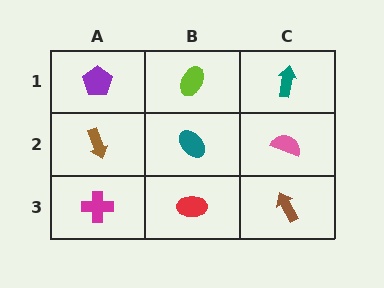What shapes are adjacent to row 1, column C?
A pink semicircle (row 2, column C), a lime ellipse (row 1, column B).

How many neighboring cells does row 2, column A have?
3.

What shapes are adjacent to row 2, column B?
A lime ellipse (row 1, column B), a red ellipse (row 3, column B), a brown arrow (row 2, column A), a pink semicircle (row 2, column C).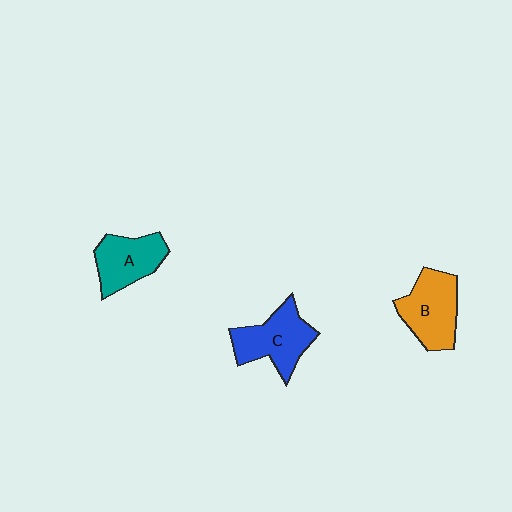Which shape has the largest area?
Shape C (blue).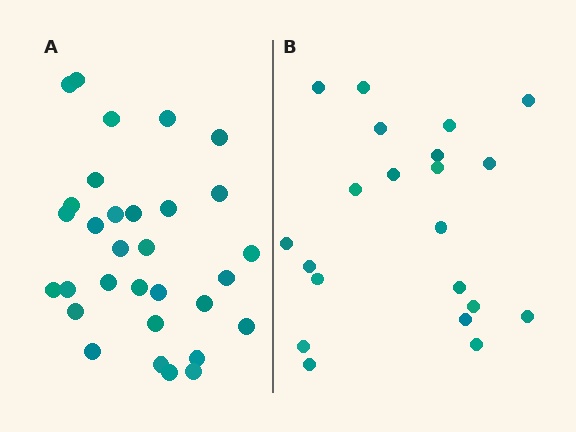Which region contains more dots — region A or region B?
Region A (the left region) has more dots.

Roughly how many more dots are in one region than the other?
Region A has roughly 10 or so more dots than region B.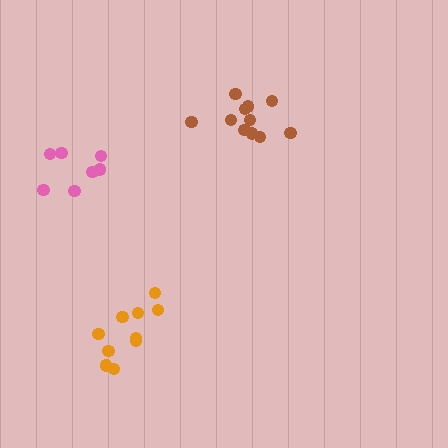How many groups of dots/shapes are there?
There are 3 groups.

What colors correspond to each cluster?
The clusters are colored: brown, pink, orange.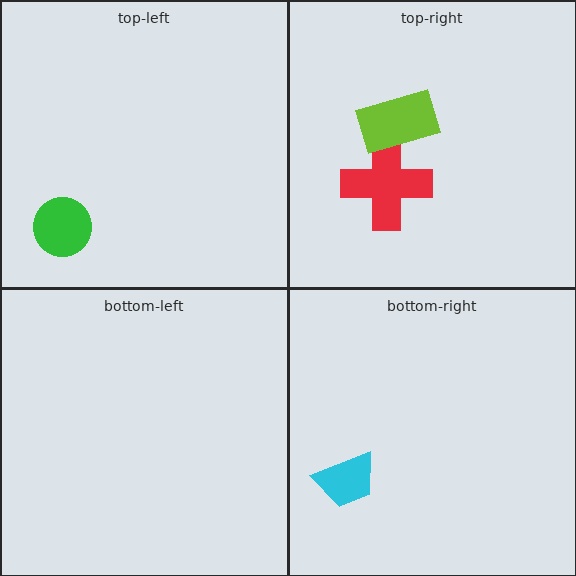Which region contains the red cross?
The top-right region.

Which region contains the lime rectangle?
The top-right region.